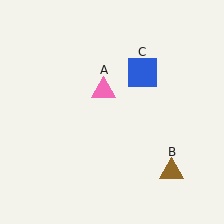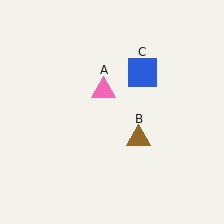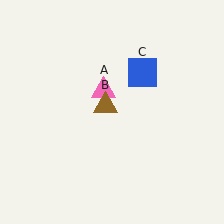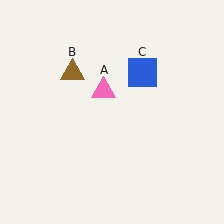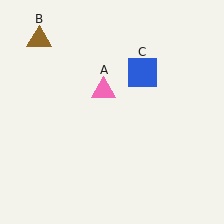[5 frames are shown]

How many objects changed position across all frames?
1 object changed position: brown triangle (object B).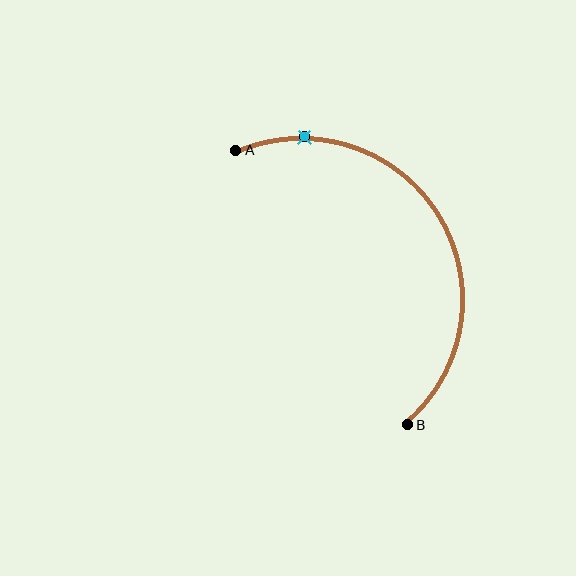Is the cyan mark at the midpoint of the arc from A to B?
No. The cyan mark lies on the arc but is closer to endpoint A. The arc midpoint would be at the point on the curve equidistant along the arc from both A and B.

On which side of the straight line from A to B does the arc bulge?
The arc bulges to the right of the straight line connecting A and B.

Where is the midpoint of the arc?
The arc midpoint is the point on the curve farthest from the straight line joining A and B. It sits to the right of that line.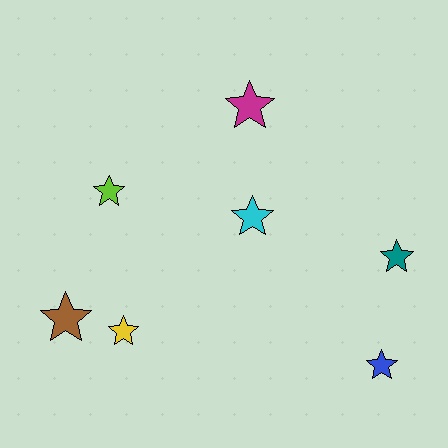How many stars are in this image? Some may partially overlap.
There are 7 stars.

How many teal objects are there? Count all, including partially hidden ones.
There is 1 teal object.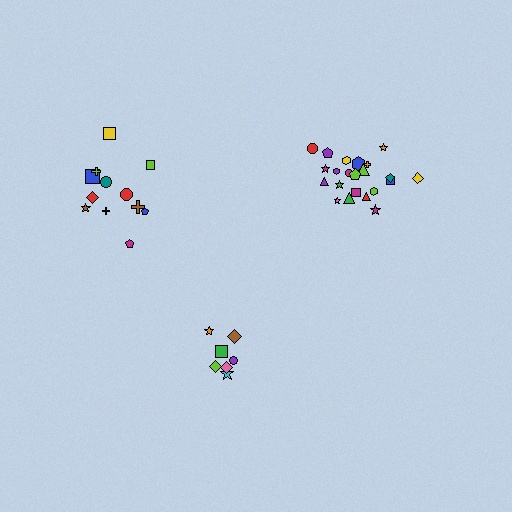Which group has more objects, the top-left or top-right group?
The top-right group.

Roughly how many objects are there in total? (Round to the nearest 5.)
Roughly 40 objects in total.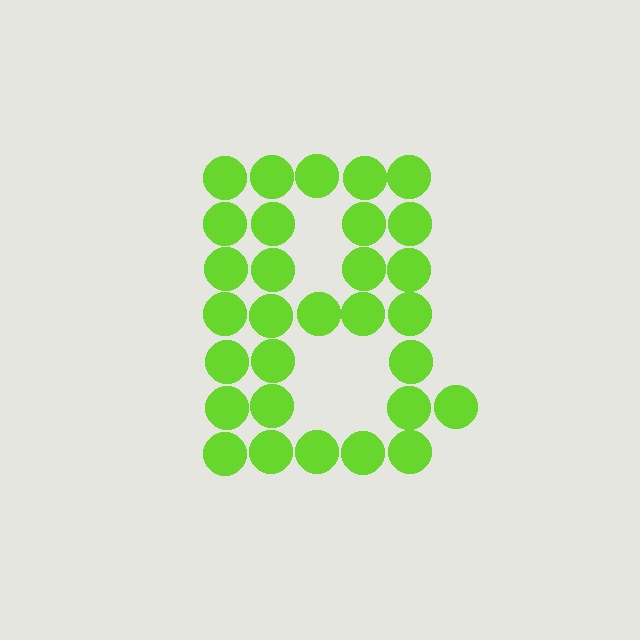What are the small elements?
The small elements are circles.